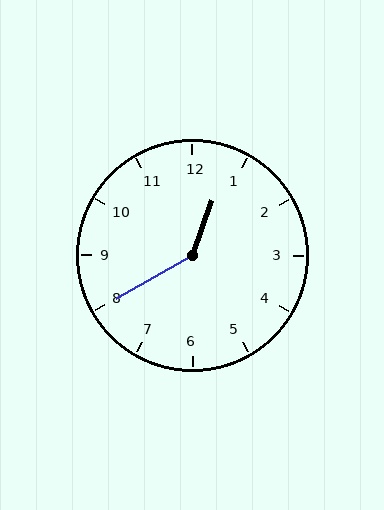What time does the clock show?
12:40.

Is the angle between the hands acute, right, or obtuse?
It is obtuse.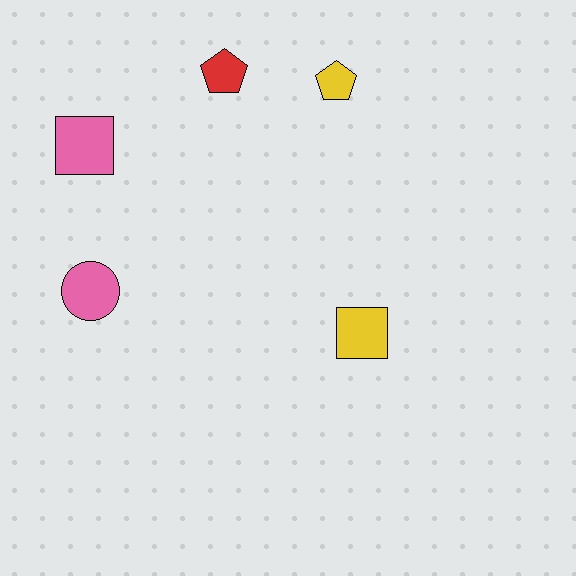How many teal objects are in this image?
There are no teal objects.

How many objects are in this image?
There are 5 objects.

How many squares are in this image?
There are 2 squares.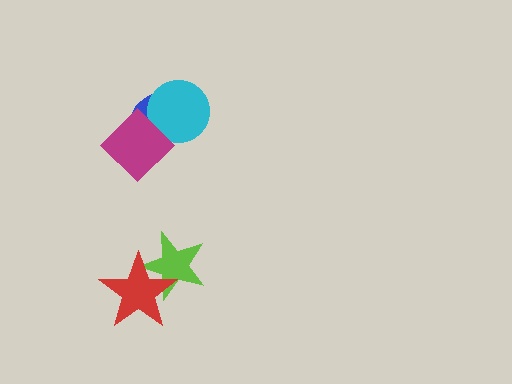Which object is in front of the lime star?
The red star is in front of the lime star.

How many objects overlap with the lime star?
1 object overlaps with the lime star.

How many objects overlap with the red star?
1 object overlaps with the red star.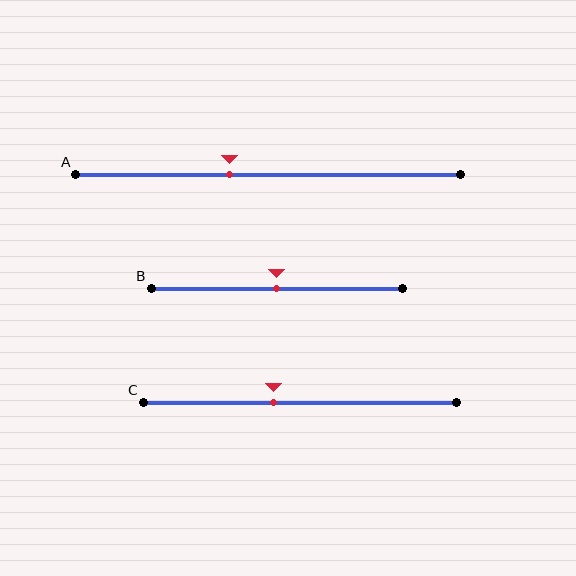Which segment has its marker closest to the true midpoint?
Segment B has its marker closest to the true midpoint.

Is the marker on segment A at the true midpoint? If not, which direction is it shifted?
No, the marker on segment A is shifted to the left by about 10% of the segment length.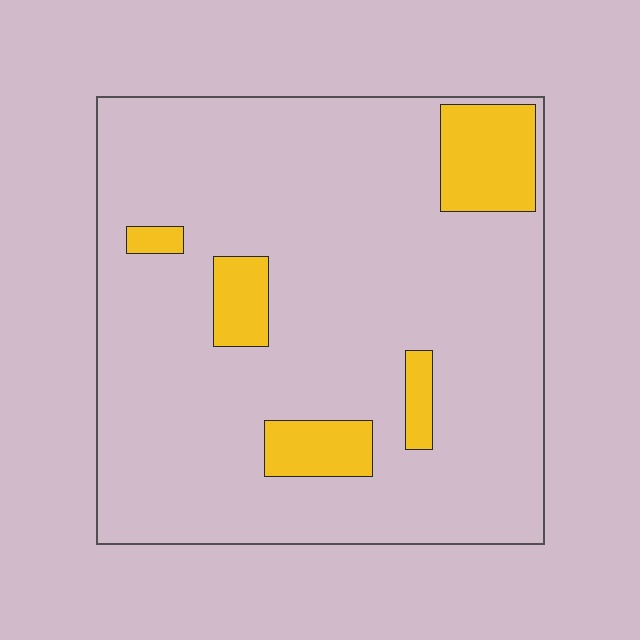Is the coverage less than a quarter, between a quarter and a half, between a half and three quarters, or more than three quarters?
Less than a quarter.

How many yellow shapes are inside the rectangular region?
5.